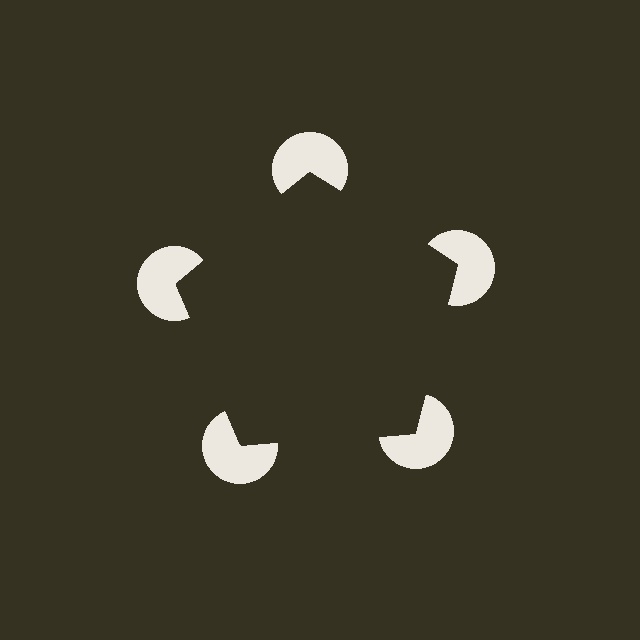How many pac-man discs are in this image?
There are 5 — one at each vertex of the illusory pentagon.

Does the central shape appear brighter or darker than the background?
It typically appears slightly darker than the background, even though no actual brightness change is drawn.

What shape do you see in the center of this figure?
An illusory pentagon — its edges are inferred from the aligned wedge cuts in the pac-man discs, not physically drawn.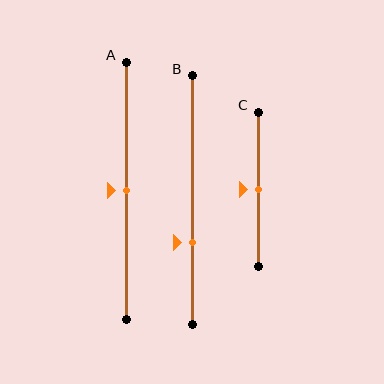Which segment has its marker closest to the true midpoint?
Segment A has its marker closest to the true midpoint.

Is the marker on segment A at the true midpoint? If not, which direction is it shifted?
Yes, the marker on segment A is at the true midpoint.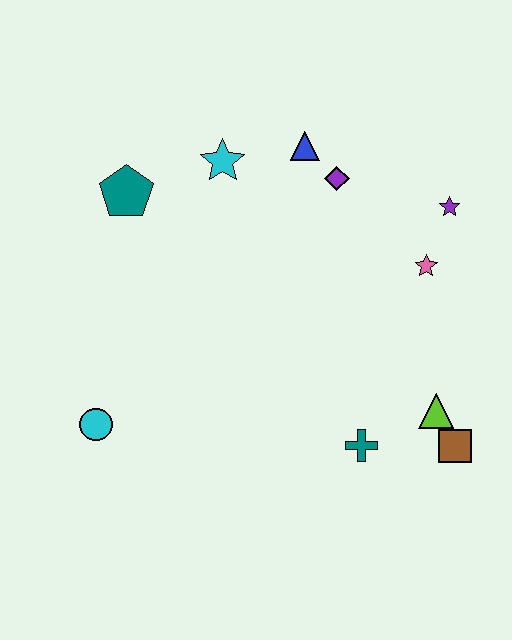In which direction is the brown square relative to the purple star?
The brown square is below the purple star.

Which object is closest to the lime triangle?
The brown square is closest to the lime triangle.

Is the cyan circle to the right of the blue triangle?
No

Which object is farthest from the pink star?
The cyan circle is farthest from the pink star.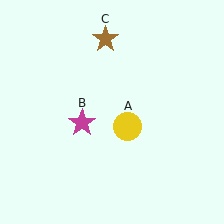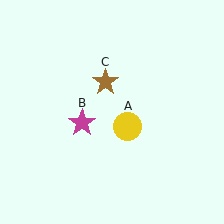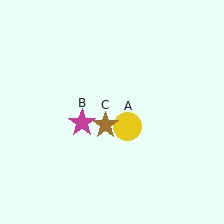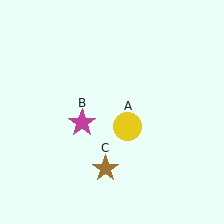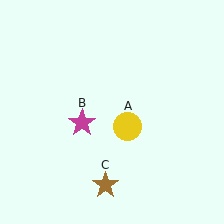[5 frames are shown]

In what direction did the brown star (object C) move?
The brown star (object C) moved down.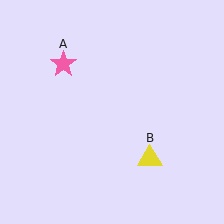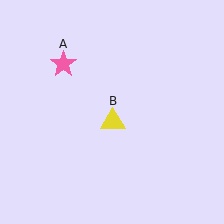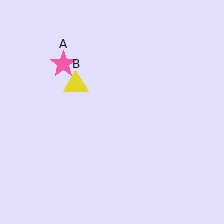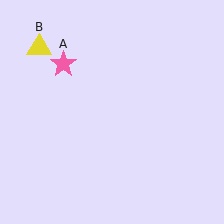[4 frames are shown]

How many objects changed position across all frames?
1 object changed position: yellow triangle (object B).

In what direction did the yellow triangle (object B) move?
The yellow triangle (object B) moved up and to the left.